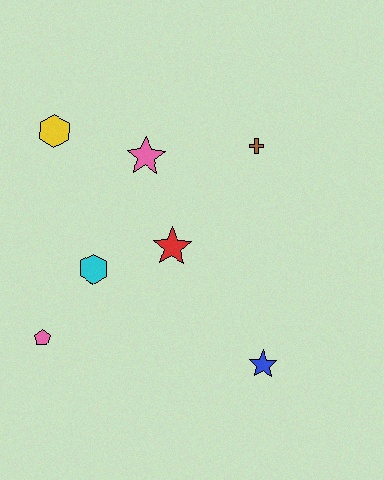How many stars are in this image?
There are 3 stars.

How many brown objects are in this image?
There is 1 brown object.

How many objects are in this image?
There are 7 objects.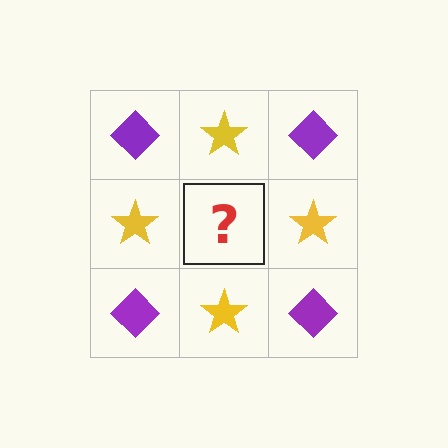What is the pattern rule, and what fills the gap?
The rule is that it alternates purple diamond and yellow star in a checkerboard pattern. The gap should be filled with a purple diamond.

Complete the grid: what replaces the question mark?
The question mark should be replaced with a purple diamond.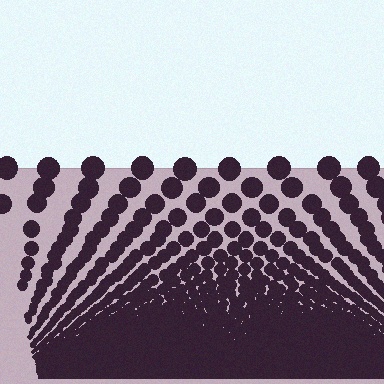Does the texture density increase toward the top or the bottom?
Density increases toward the bottom.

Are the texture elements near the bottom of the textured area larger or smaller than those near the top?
Smaller. The gradient is inverted — elements near the bottom are smaller and denser.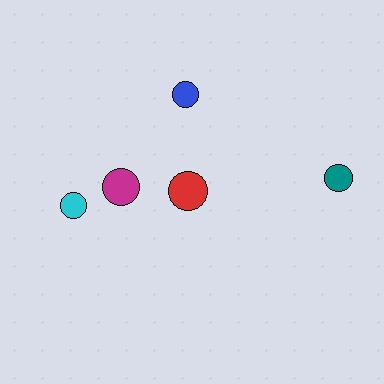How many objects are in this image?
There are 5 objects.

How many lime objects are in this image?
There are no lime objects.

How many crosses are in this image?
There are no crosses.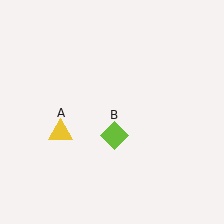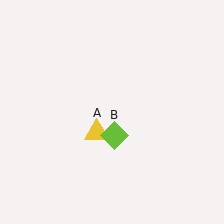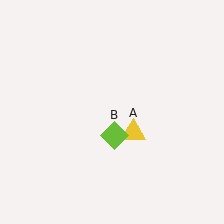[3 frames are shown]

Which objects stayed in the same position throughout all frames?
Lime diamond (object B) remained stationary.